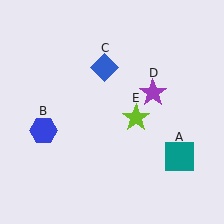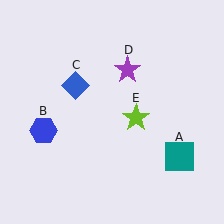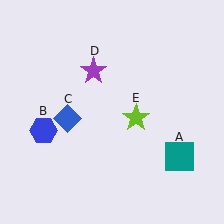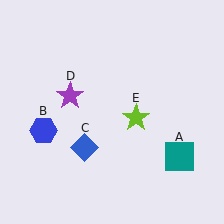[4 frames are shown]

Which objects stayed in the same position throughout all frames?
Teal square (object A) and blue hexagon (object B) and lime star (object E) remained stationary.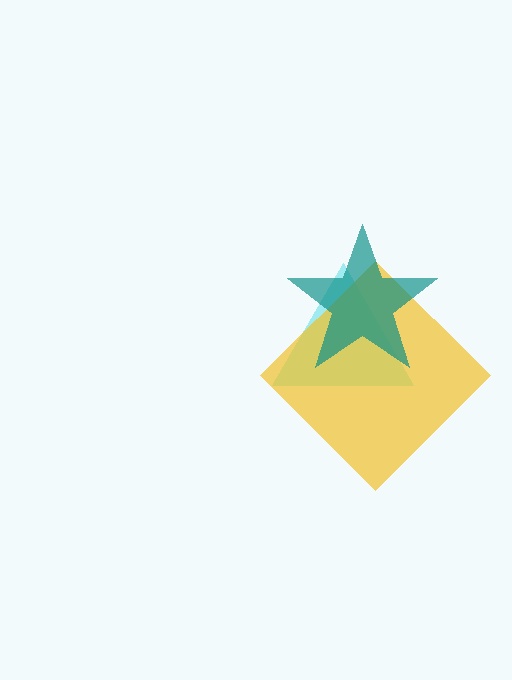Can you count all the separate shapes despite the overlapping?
Yes, there are 3 separate shapes.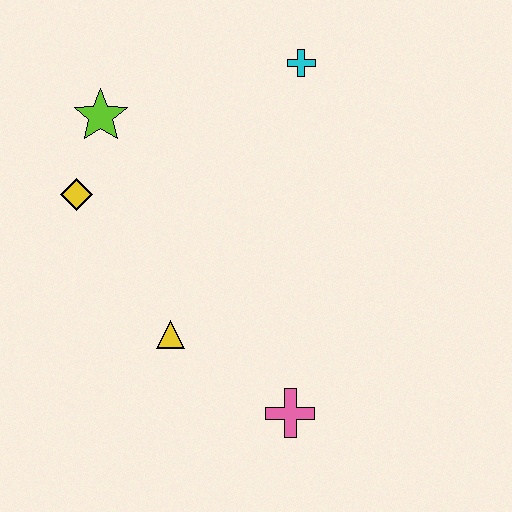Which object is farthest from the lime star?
The pink cross is farthest from the lime star.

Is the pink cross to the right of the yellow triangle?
Yes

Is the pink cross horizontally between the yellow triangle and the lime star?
No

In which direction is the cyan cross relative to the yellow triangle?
The cyan cross is above the yellow triangle.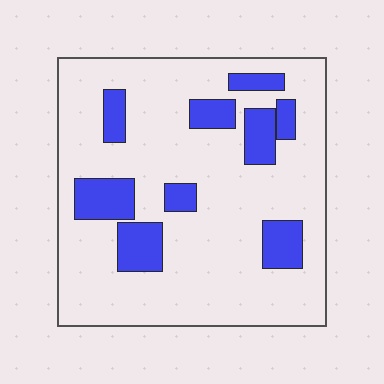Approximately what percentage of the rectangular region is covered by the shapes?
Approximately 20%.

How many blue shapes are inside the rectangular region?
9.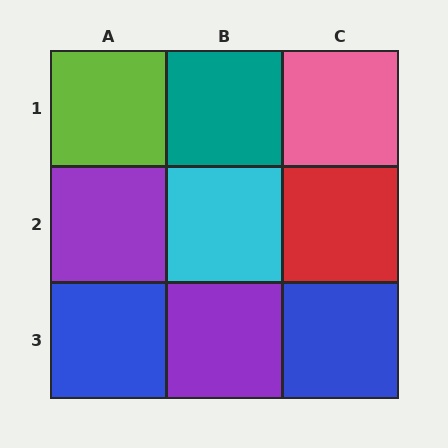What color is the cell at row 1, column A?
Lime.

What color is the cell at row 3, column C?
Blue.